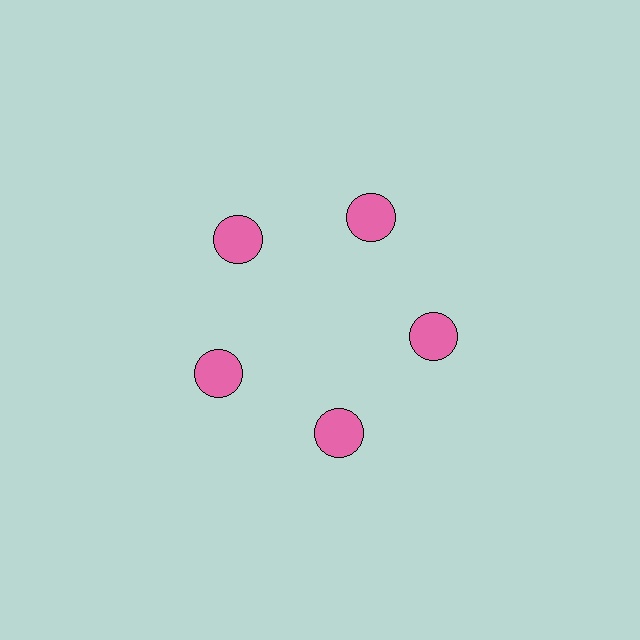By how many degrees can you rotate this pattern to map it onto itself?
The pattern maps onto itself every 72 degrees of rotation.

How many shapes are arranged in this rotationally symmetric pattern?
There are 5 shapes, arranged in 5 groups of 1.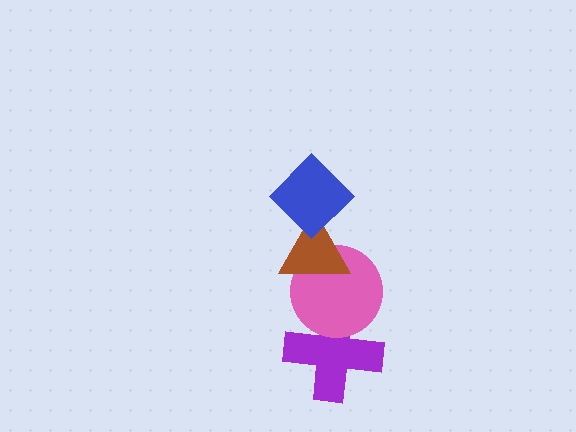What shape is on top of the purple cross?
The pink circle is on top of the purple cross.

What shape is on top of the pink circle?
The brown triangle is on top of the pink circle.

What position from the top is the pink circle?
The pink circle is 3rd from the top.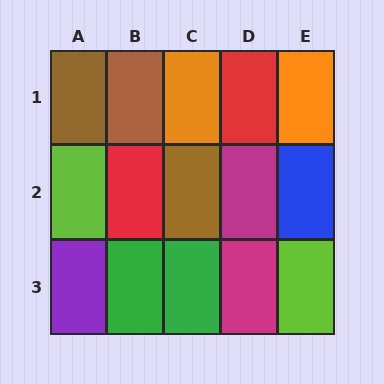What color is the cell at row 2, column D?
Magenta.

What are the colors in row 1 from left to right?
Brown, brown, orange, red, orange.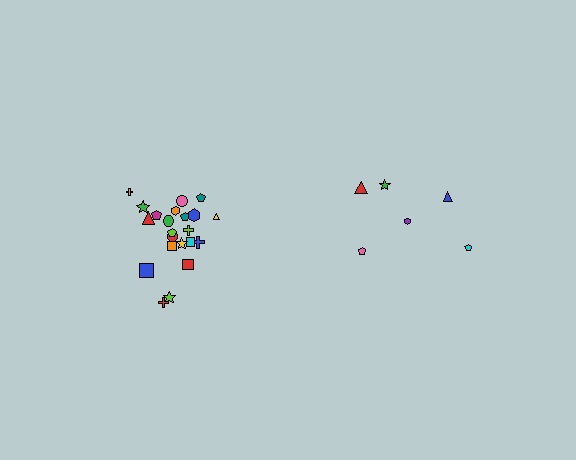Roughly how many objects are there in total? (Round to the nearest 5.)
Roughly 30 objects in total.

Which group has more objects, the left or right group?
The left group.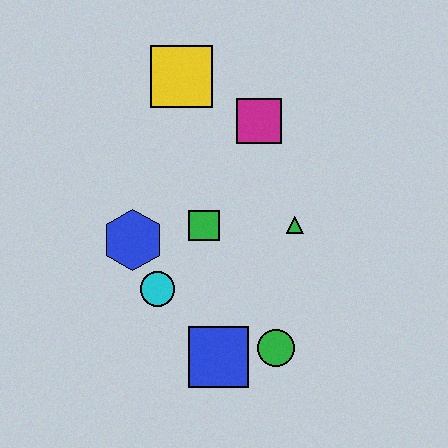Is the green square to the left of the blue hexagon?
No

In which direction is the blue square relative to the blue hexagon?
The blue square is below the blue hexagon.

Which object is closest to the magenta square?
The yellow square is closest to the magenta square.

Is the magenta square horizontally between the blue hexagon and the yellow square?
No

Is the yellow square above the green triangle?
Yes